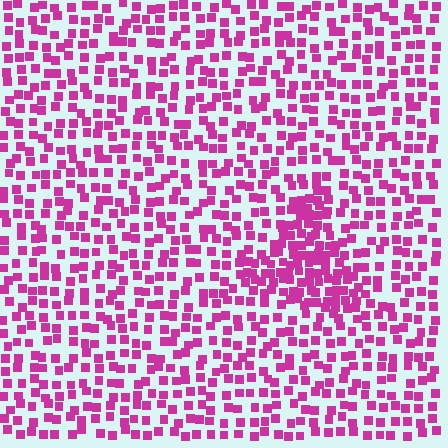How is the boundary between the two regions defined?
The boundary is defined by a change in element density (approximately 2.0x ratio). All elements are the same color, size, and shape.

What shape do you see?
I see a triangle.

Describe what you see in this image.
The image contains small magenta elements arranged at two different densities. A triangle-shaped region is visible where the elements are more densely packed than the surrounding area.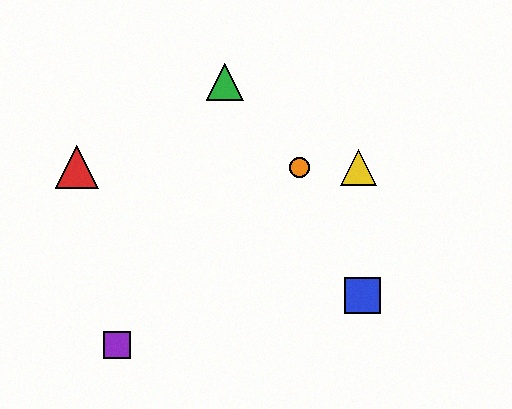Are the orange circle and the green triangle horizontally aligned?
No, the orange circle is at y≈167 and the green triangle is at y≈82.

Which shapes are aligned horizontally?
The red triangle, the yellow triangle, the orange circle are aligned horizontally.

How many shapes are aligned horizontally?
3 shapes (the red triangle, the yellow triangle, the orange circle) are aligned horizontally.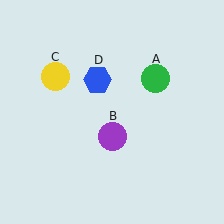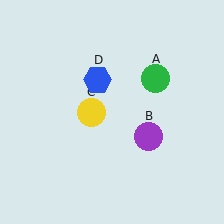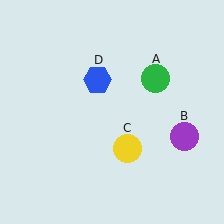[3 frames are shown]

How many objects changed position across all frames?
2 objects changed position: purple circle (object B), yellow circle (object C).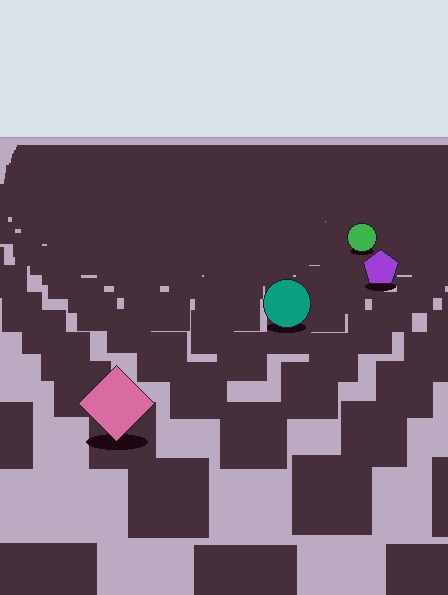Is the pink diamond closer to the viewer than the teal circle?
Yes. The pink diamond is closer — you can tell from the texture gradient: the ground texture is coarser near it.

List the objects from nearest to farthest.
From nearest to farthest: the pink diamond, the teal circle, the purple pentagon, the green circle.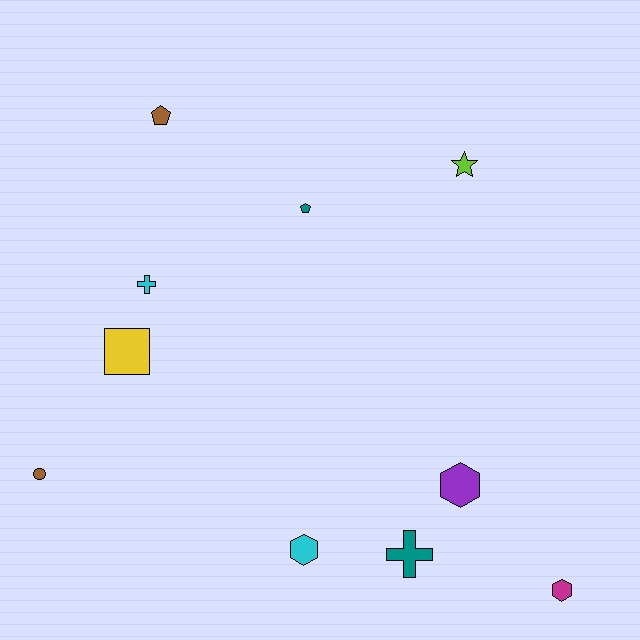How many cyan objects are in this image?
There are 2 cyan objects.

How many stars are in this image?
There is 1 star.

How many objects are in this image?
There are 10 objects.